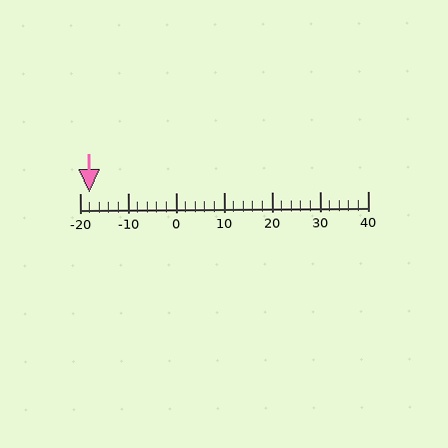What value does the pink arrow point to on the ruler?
The pink arrow points to approximately -18.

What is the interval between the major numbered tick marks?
The major tick marks are spaced 10 units apart.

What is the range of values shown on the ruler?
The ruler shows values from -20 to 40.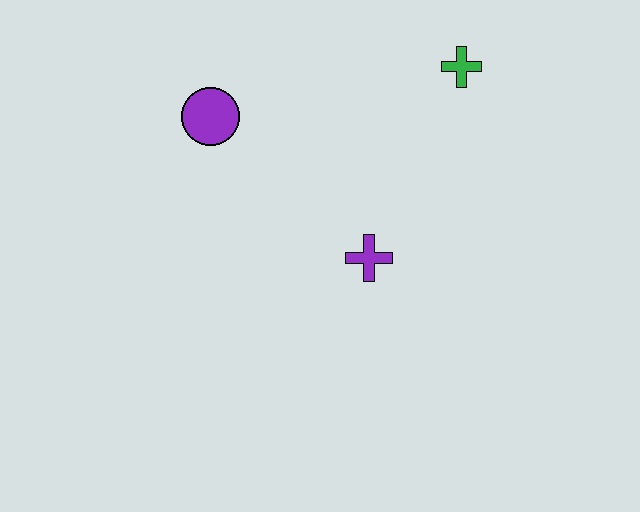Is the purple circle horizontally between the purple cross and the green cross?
No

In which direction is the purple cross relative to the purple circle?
The purple cross is to the right of the purple circle.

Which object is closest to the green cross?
The purple cross is closest to the green cross.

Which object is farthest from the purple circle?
The green cross is farthest from the purple circle.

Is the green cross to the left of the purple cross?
No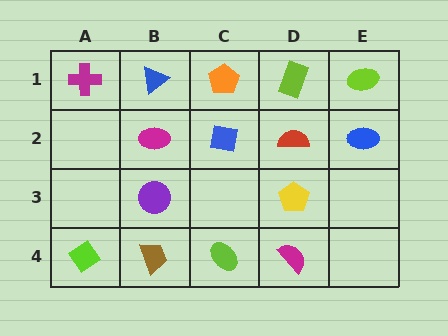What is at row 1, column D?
A lime rectangle.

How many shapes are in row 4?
4 shapes.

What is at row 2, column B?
A magenta ellipse.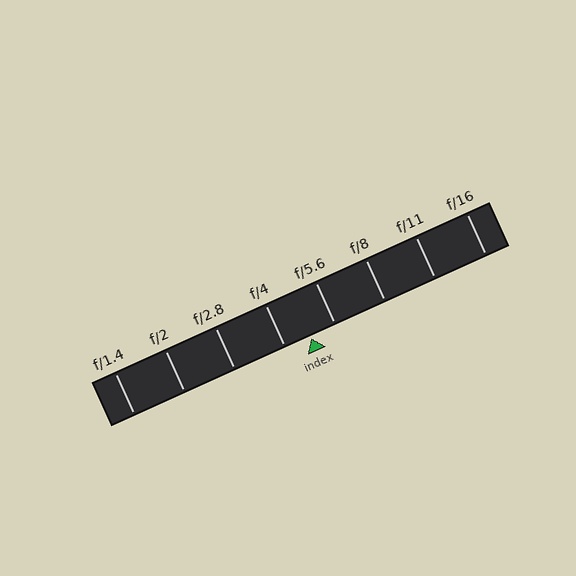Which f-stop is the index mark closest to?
The index mark is closest to f/5.6.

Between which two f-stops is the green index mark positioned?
The index mark is between f/4 and f/5.6.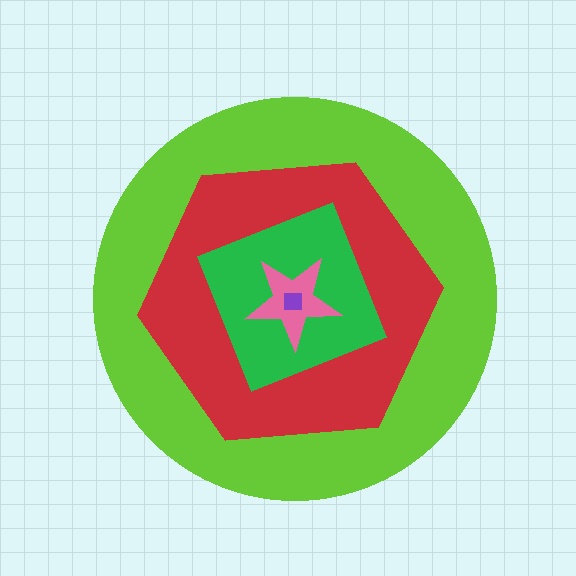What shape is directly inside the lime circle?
The red hexagon.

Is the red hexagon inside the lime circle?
Yes.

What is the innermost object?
The purple square.